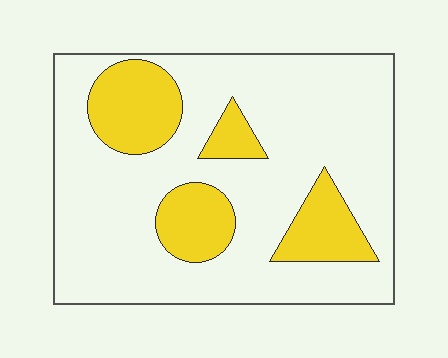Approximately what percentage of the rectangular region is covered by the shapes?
Approximately 25%.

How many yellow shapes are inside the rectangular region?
4.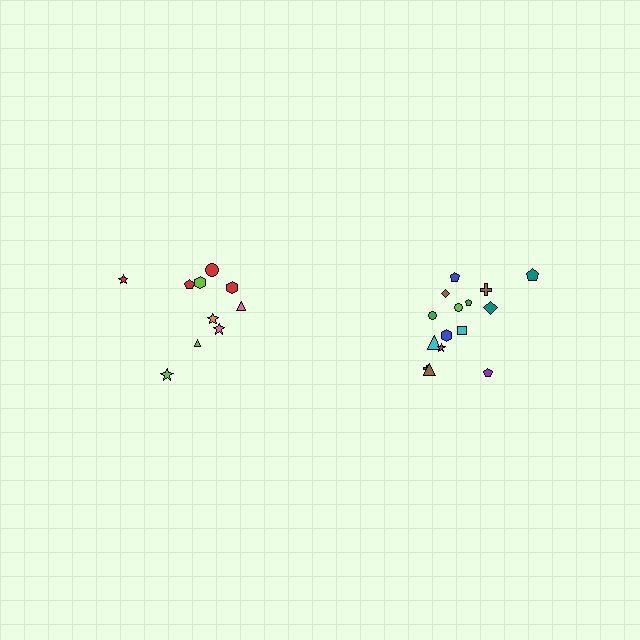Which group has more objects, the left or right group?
The right group.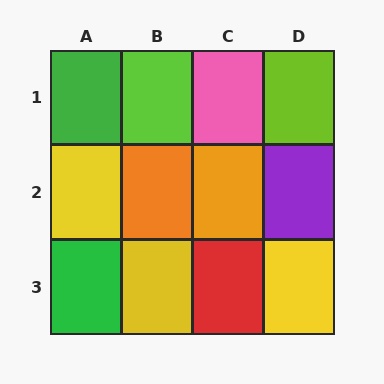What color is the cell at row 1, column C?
Pink.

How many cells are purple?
1 cell is purple.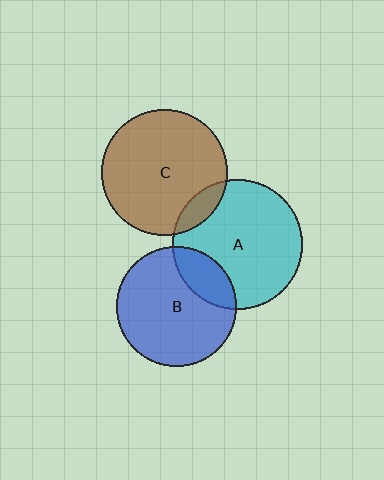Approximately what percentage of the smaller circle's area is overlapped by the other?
Approximately 20%.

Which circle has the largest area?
Circle A (cyan).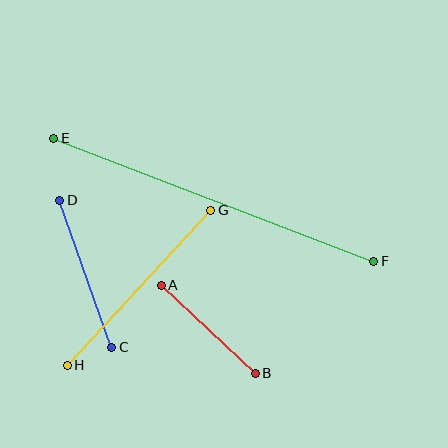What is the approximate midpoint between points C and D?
The midpoint is at approximately (86, 274) pixels.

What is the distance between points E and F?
The distance is approximately 343 pixels.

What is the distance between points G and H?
The distance is approximately 211 pixels.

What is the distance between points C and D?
The distance is approximately 156 pixels.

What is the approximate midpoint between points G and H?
The midpoint is at approximately (139, 288) pixels.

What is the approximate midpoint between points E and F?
The midpoint is at approximately (214, 200) pixels.